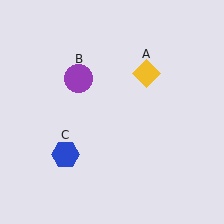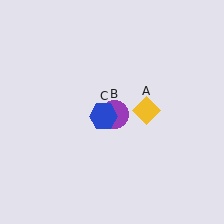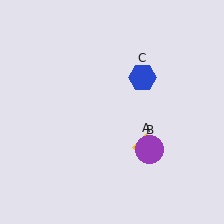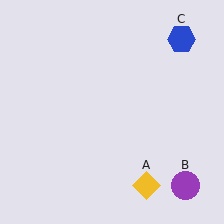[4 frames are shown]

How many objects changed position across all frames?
3 objects changed position: yellow diamond (object A), purple circle (object B), blue hexagon (object C).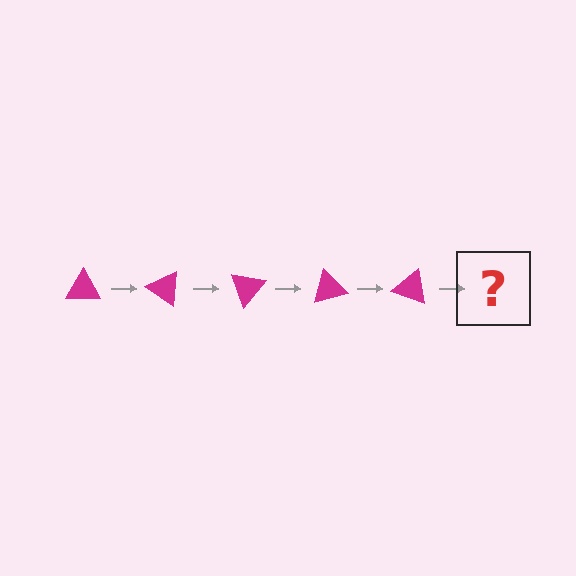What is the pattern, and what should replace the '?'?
The pattern is that the triangle rotates 35 degrees each step. The '?' should be a magenta triangle rotated 175 degrees.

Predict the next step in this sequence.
The next step is a magenta triangle rotated 175 degrees.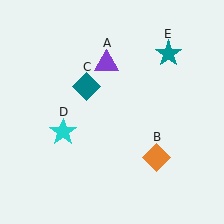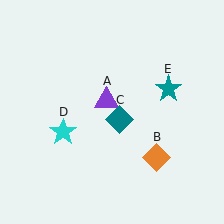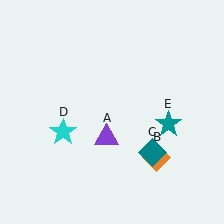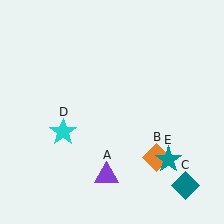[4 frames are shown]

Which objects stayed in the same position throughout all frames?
Orange diamond (object B) and cyan star (object D) remained stationary.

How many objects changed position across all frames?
3 objects changed position: purple triangle (object A), teal diamond (object C), teal star (object E).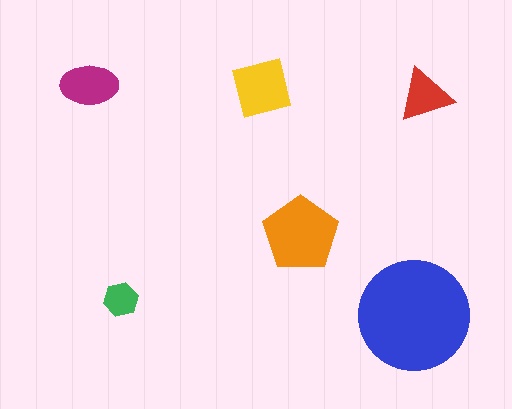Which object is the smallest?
The green hexagon.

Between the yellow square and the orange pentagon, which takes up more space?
The orange pentagon.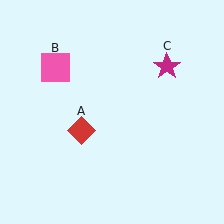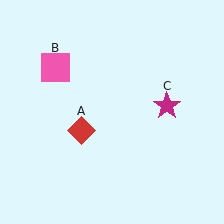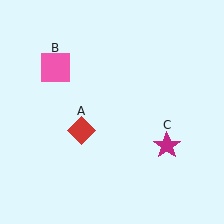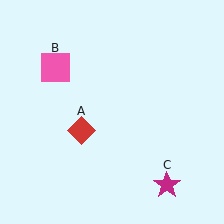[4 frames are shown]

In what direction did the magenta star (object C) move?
The magenta star (object C) moved down.